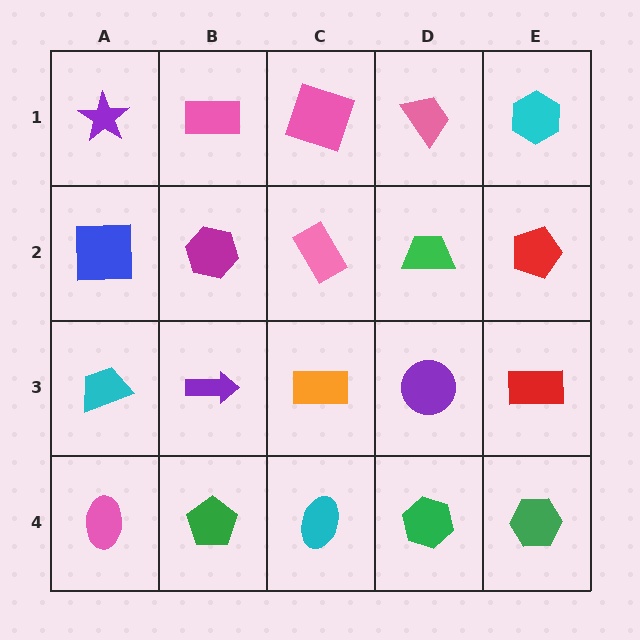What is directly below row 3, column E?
A green hexagon.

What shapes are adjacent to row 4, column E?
A red rectangle (row 3, column E), a green hexagon (row 4, column D).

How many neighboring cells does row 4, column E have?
2.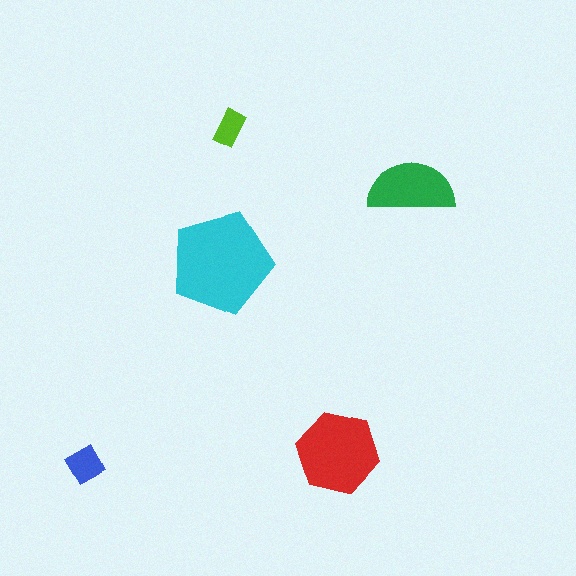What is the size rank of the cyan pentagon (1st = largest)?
1st.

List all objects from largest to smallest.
The cyan pentagon, the red hexagon, the green semicircle, the blue diamond, the lime rectangle.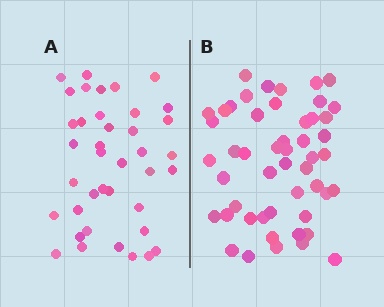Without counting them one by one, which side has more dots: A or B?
Region B (the right region) has more dots.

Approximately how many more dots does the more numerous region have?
Region B has roughly 12 or so more dots than region A.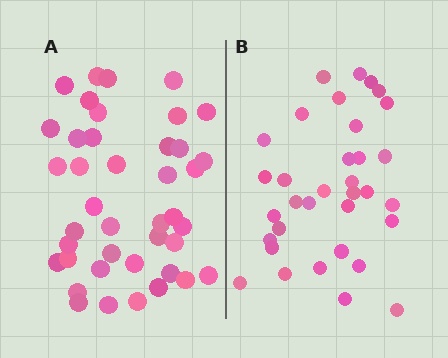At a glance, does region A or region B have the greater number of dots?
Region A (the left region) has more dots.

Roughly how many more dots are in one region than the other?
Region A has roughly 8 or so more dots than region B.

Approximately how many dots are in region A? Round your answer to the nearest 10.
About 40 dots. (The exact count is 41, which rounds to 40.)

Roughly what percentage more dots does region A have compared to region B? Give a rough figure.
About 20% more.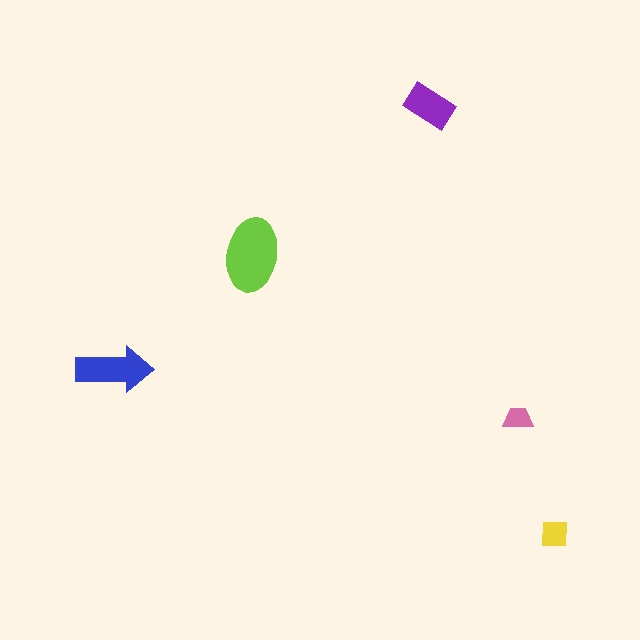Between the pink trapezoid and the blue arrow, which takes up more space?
The blue arrow.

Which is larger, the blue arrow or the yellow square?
The blue arrow.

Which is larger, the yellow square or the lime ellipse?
The lime ellipse.